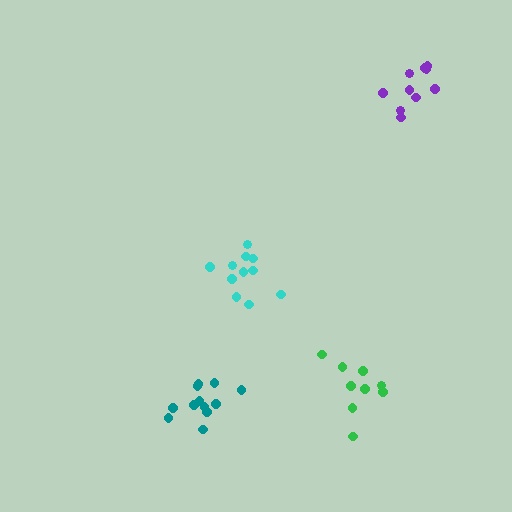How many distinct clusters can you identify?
There are 4 distinct clusters.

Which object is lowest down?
The teal cluster is bottommost.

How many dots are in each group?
Group 1: 11 dots, Group 2: 10 dots, Group 3: 9 dots, Group 4: 12 dots (42 total).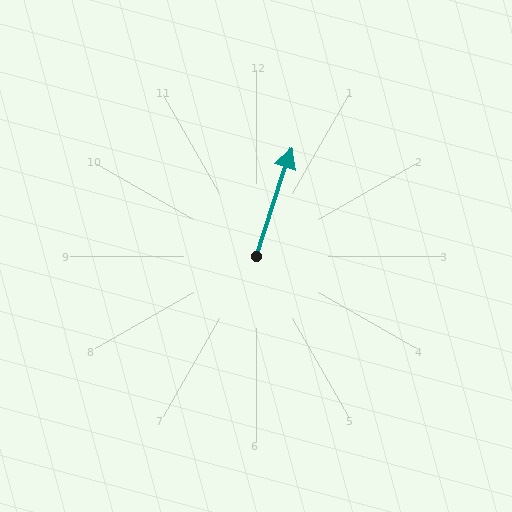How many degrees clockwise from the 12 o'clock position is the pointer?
Approximately 18 degrees.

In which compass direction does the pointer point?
North.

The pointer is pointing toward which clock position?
Roughly 1 o'clock.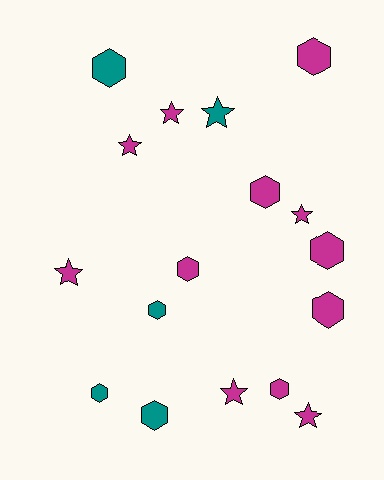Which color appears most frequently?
Magenta, with 12 objects.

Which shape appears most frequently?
Hexagon, with 10 objects.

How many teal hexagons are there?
There are 4 teal hexagons.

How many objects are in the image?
There are 17 objects.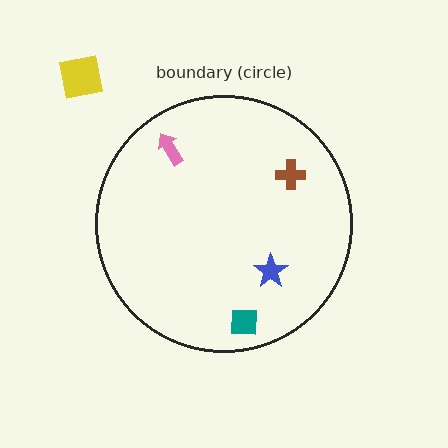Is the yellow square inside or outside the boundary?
Outside.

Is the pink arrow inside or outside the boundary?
Inside.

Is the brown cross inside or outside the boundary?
Inside.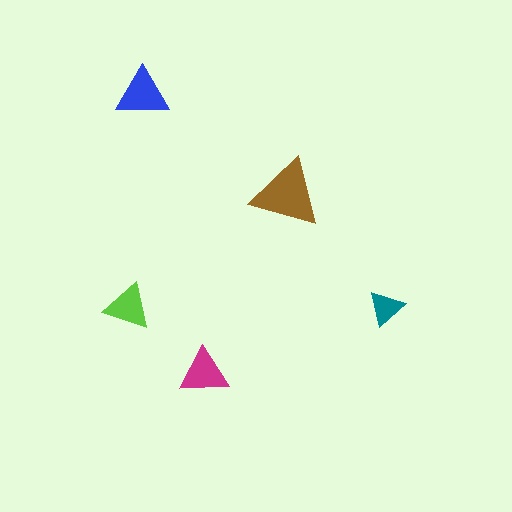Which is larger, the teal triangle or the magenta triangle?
The magenta one.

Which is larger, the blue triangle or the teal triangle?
The blue one.